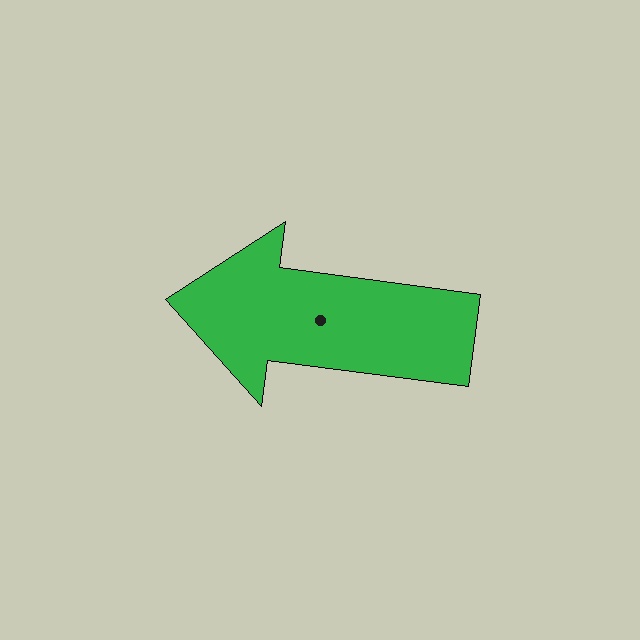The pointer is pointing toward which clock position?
Roughly 9 o'clock.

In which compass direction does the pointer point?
West.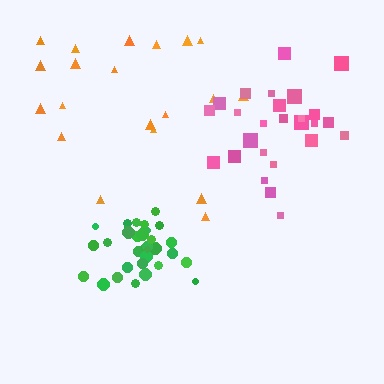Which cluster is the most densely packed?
Green.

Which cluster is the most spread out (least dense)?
Orange.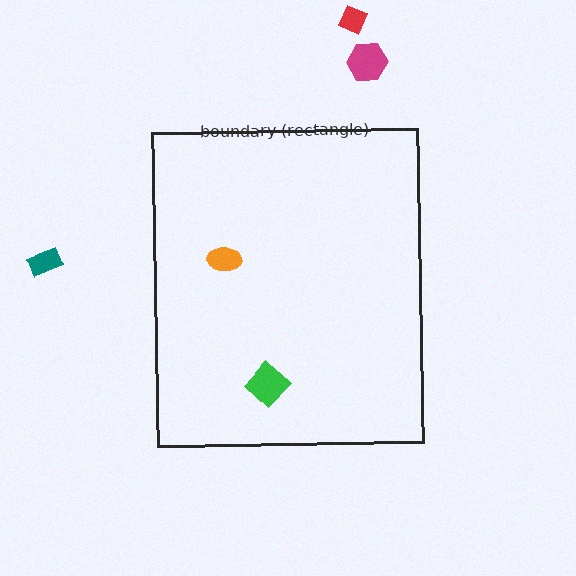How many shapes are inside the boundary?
2 inside, 3 outside.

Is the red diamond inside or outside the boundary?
Outside.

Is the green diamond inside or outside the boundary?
Inside.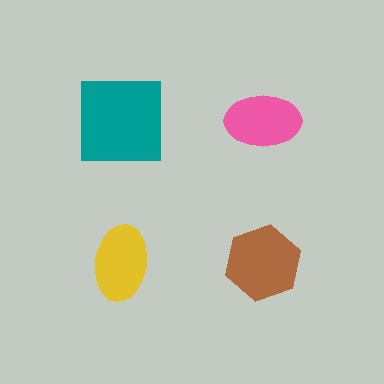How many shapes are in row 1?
2 shapes.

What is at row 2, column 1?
A yellow ellipse.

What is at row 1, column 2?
A pink ellipse.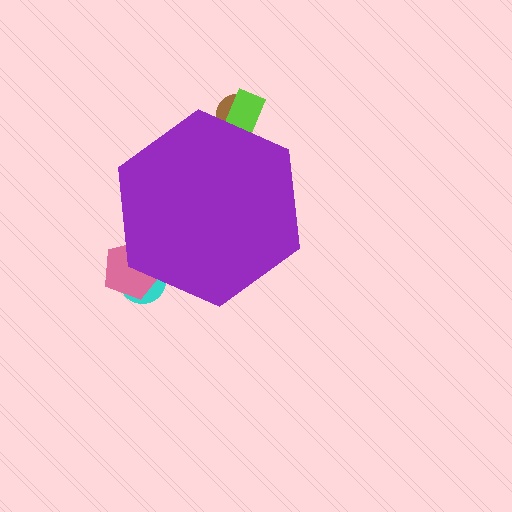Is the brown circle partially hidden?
Yes, the brown circle is partially hidden behind the purple hexagon.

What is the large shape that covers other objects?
A purple hexagon.